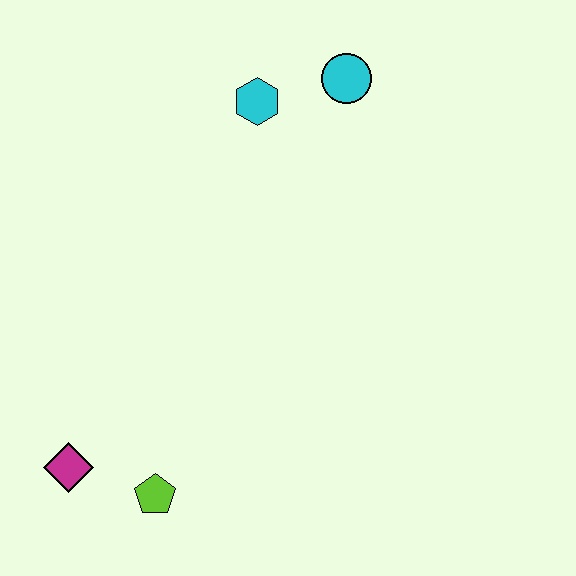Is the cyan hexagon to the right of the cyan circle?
No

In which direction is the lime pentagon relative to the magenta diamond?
The lime pentagon is to the right of the magenta diamond.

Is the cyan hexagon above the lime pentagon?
Yes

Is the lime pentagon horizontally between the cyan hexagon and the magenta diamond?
Yes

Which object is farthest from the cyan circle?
The magenta diamond is farthest from the cyan circle.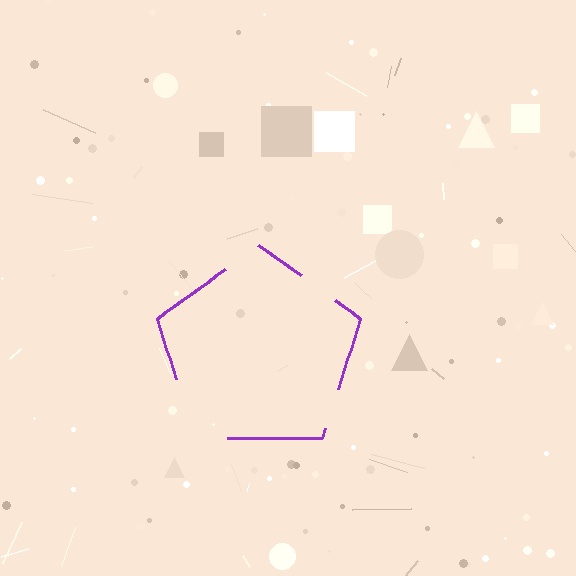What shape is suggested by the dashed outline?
The dashed outline suggests a pentagon.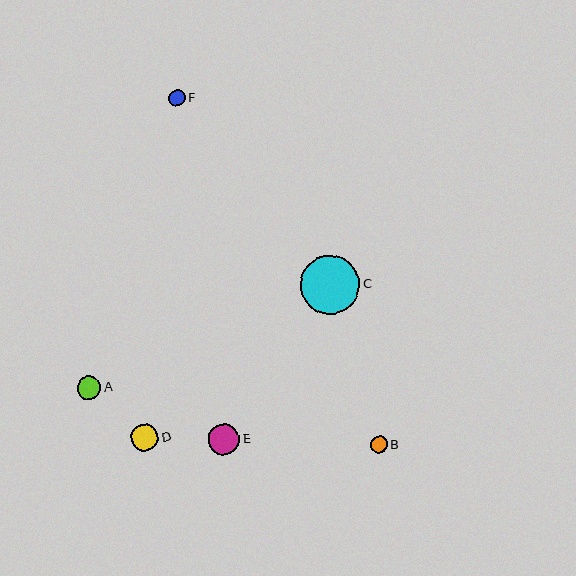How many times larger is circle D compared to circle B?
Circle D is approximately 1.6 times the size of circle B.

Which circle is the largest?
Circle C is the largest with a size of approximately 59 pixels.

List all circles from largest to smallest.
From largest to smallest: C, E, D, A, B, F.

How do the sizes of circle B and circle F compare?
Circle B and circle F are approximately the same size.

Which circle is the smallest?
Circle F is the smallest with a size of approximately 16 pixels.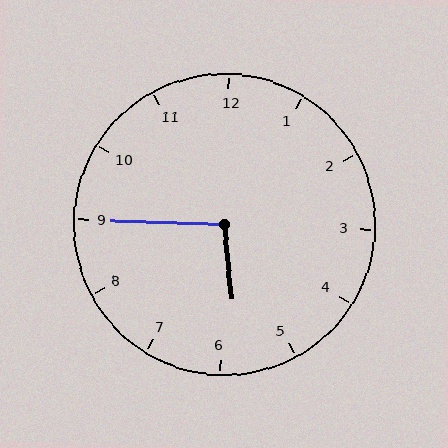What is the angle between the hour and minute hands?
Approximately 98 degrees.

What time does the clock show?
5:45.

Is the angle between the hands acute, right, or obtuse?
It is obtuse.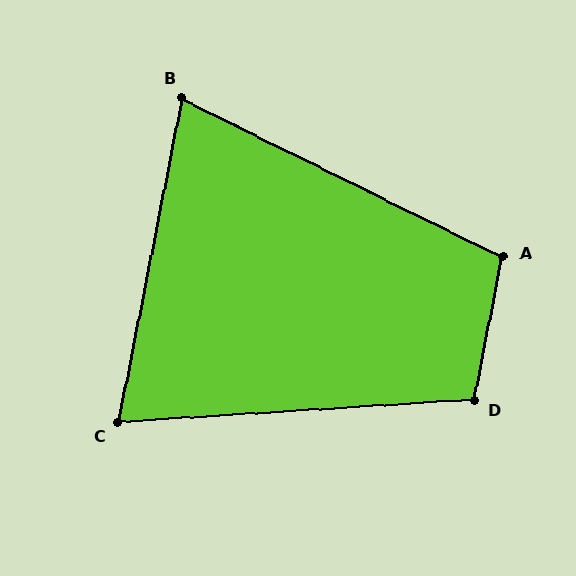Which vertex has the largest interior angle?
D, at approximately 105 degrees.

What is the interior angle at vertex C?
Approximately 75 degrees (acute).